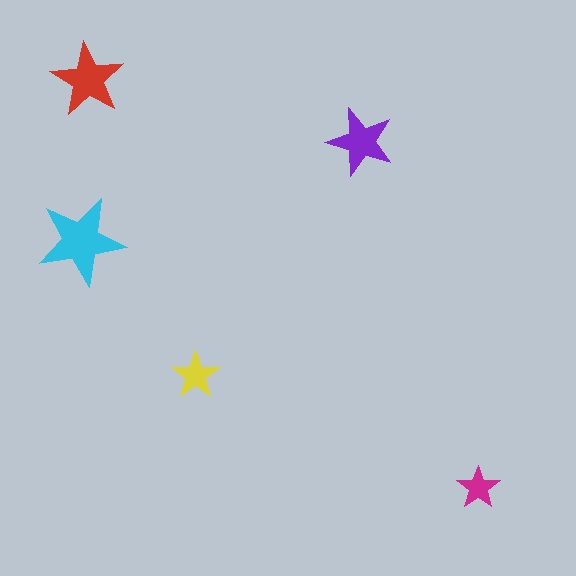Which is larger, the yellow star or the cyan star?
The cyan one.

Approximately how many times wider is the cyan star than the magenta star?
About 2 times wider.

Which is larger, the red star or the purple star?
The red one.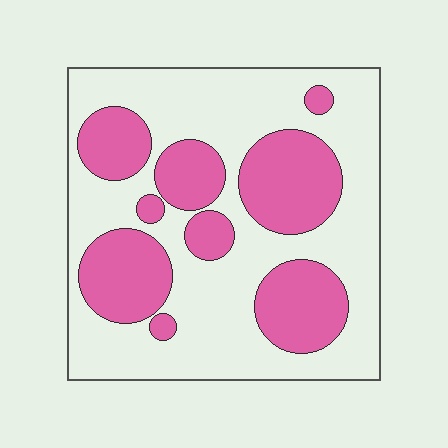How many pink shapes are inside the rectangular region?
9.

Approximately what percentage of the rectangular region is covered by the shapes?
Approximately 35%.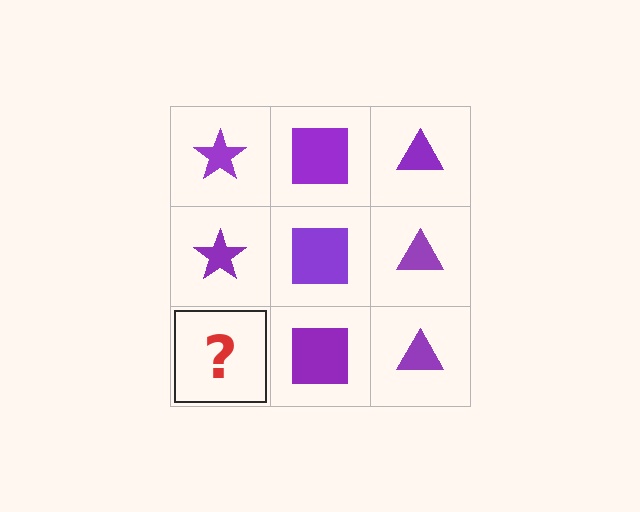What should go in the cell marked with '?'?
The missing cell should contain a purple star.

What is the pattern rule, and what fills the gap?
The rule is that each column has a consistent shape. The gap should be filled with a purple star.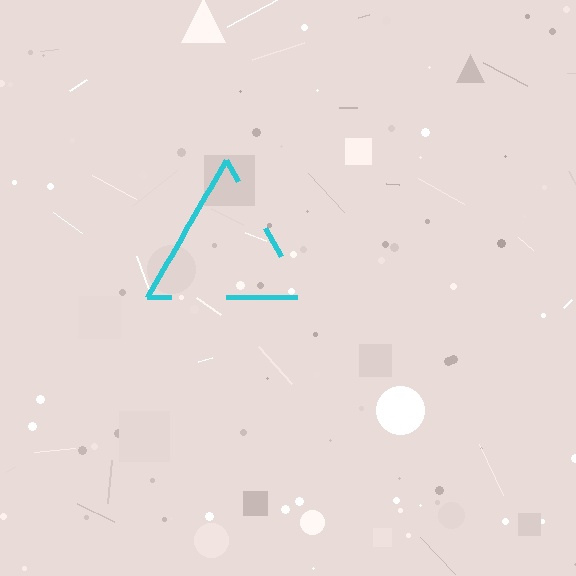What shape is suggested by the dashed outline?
The dashed outline suggests a triangle.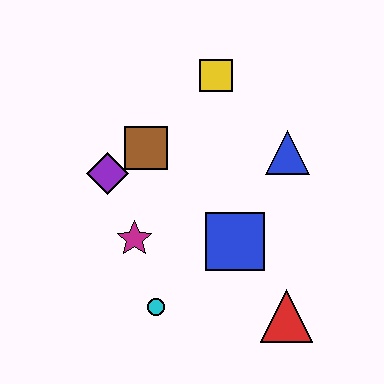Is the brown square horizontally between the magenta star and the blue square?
Yes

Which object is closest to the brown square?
The purple diamond is closest to the brown square.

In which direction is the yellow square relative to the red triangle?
The yellow square is above the red triangle.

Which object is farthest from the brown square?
The red triangle is farthest from the brown square.